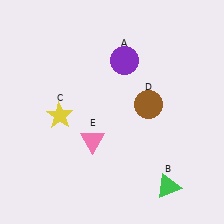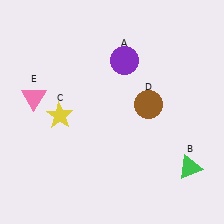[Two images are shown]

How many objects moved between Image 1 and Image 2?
2 objects moved between the two images.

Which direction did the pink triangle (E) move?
The pink triangle (E) moved left.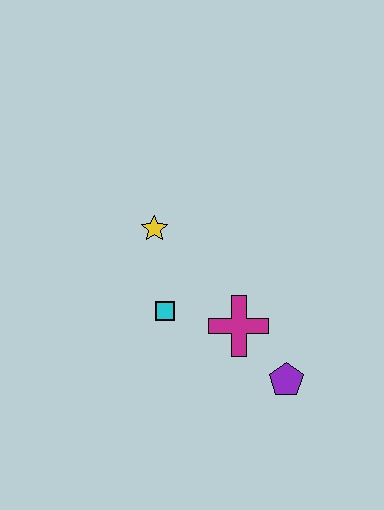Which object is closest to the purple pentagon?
The magenta cross is closest to the purple pentagon.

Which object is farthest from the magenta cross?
The yellow star is farthest from the magenta cross.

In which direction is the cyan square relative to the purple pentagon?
The cyan square is to the left of the purple pentagon.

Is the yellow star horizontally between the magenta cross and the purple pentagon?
No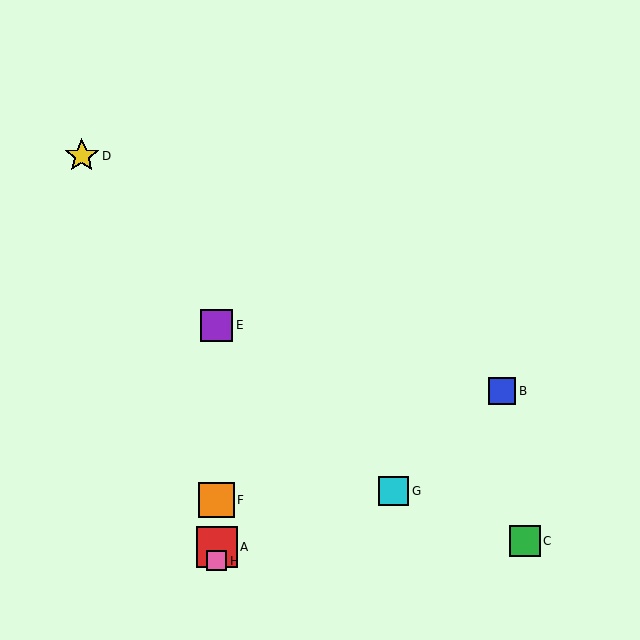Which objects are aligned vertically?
Objects A, E, F, H are aligned vertically.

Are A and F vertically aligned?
Yes, both are at x≈217.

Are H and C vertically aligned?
No, H is at x≈217 and C is at x≈525.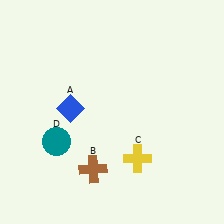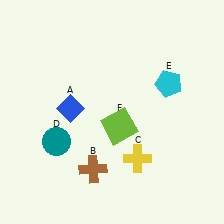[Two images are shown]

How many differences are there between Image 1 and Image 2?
There are 2 differences between the two images.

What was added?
A cyan pentagon (E), a lime square (F) were added in Image 2.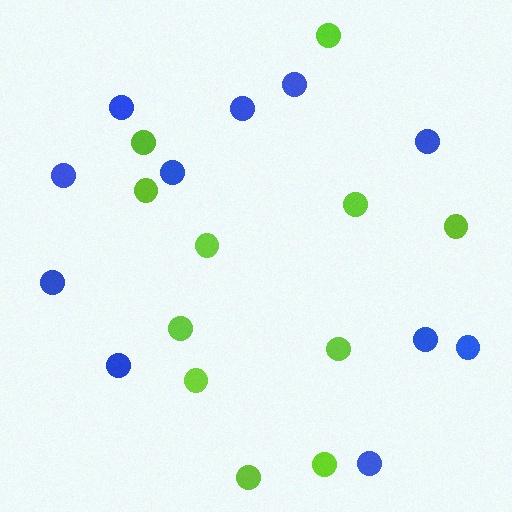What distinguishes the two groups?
There are 2 groups: one group of lime circles (11) and one group of blue circles (11).